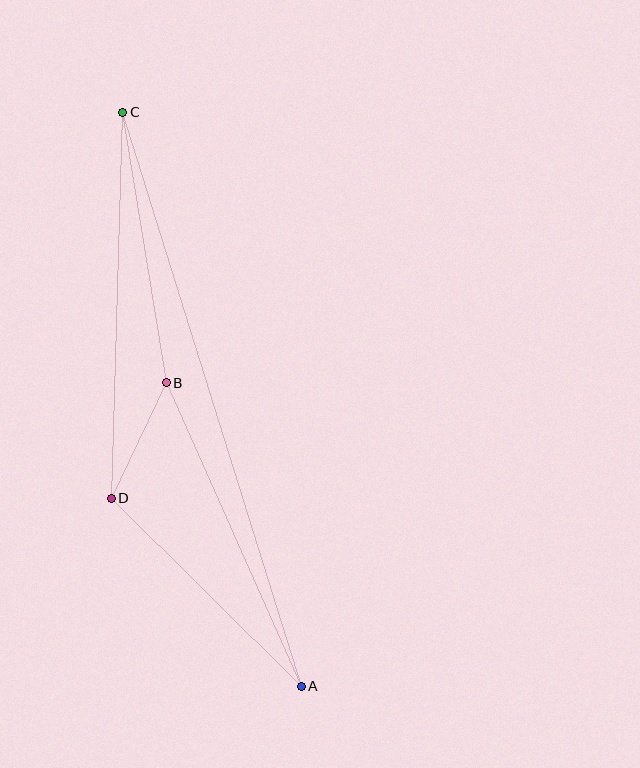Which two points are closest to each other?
Points B and D are closest to each other.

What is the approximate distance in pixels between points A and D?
The distance between A and D is approximately 268 pixels.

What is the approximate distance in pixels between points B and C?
The distance between B and C is approximately 274 pixels.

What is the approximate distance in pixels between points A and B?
The distance between A and B is approximately 332 pixels.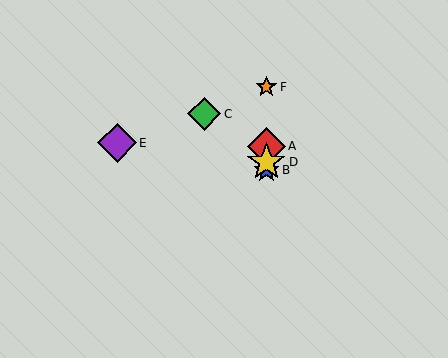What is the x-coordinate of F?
Object F is at x≈266.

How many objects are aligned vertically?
4 objects (A, B, D, F) are aligned vertically.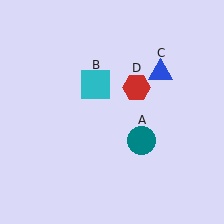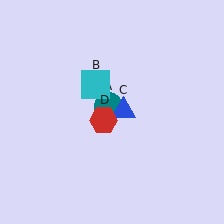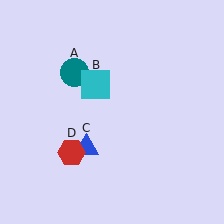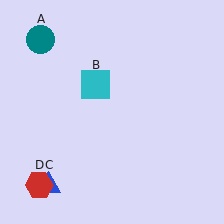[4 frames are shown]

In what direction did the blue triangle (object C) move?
The blue triangle (object C) moved down and to the left.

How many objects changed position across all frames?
3 objects changed position: teal circle (object A), blue triangle (object C), red hexagon (object D).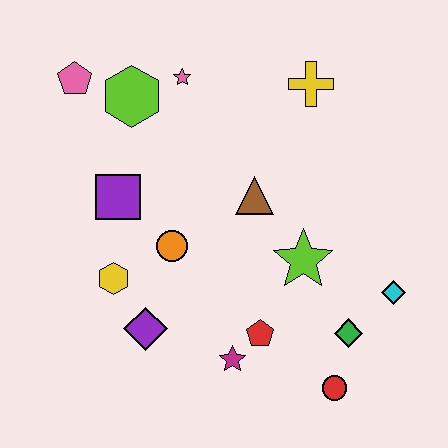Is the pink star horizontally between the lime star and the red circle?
No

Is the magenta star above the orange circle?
No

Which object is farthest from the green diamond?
The pink pentagon is farthest from the green diamond.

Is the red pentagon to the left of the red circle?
Yes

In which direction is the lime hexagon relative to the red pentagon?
The lime hexagon is above the red pentagon.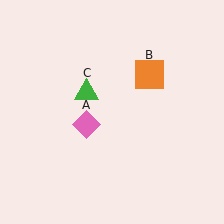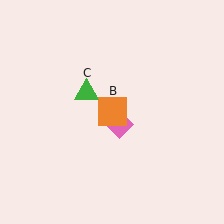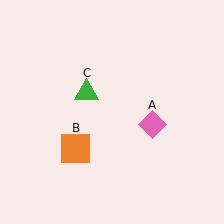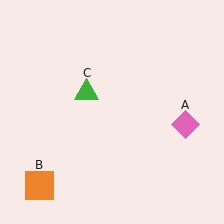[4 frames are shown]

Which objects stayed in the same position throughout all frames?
Green triangle (object C) remained stationary.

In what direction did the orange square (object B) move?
The orange square (object B) moved down and to the left.